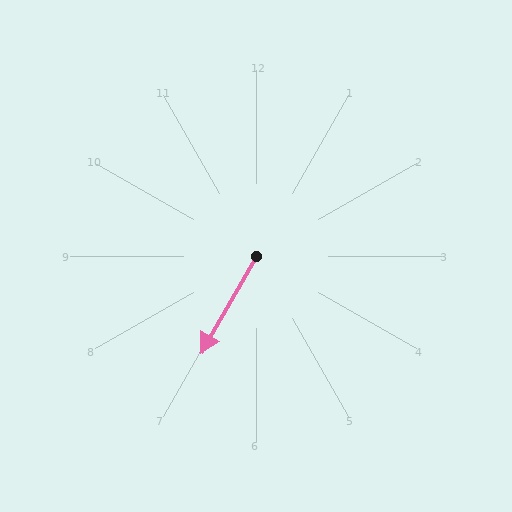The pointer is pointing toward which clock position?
Roughly 7 o'clock.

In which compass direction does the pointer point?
Southwest.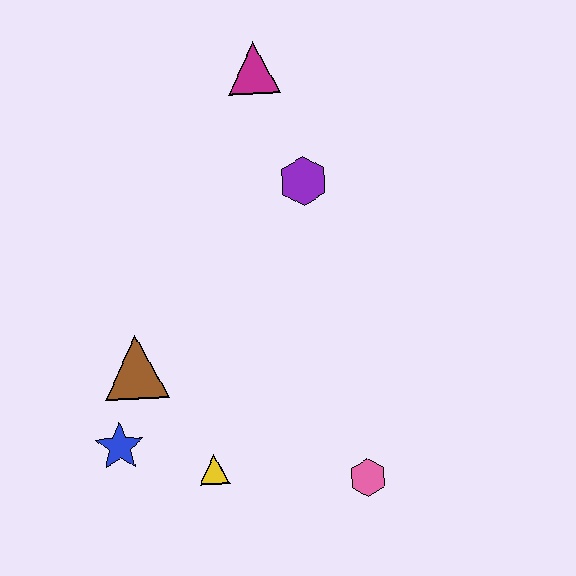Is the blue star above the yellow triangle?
Yes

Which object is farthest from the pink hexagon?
The magenta triangle is farthest from the pink hexagon.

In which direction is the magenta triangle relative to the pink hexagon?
The magenta triangle is above the pink hexagon.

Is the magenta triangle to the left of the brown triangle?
No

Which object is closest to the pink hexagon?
The yellow triangle is closest to the pink hexagon.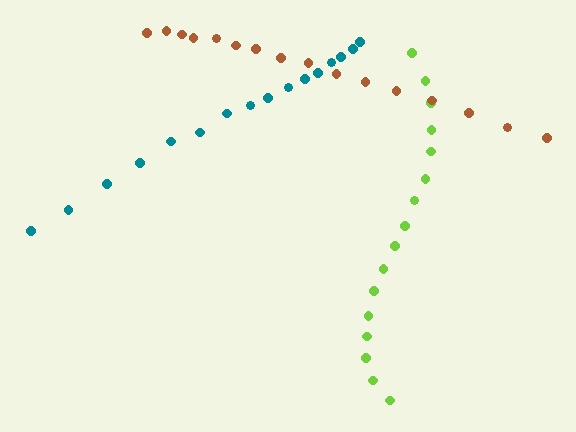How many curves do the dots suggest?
There are 3 distinct paths.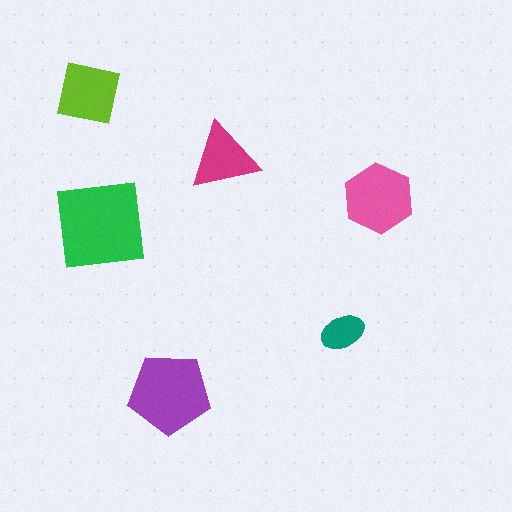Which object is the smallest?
The teal ellipse.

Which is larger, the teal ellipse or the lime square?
The lime square.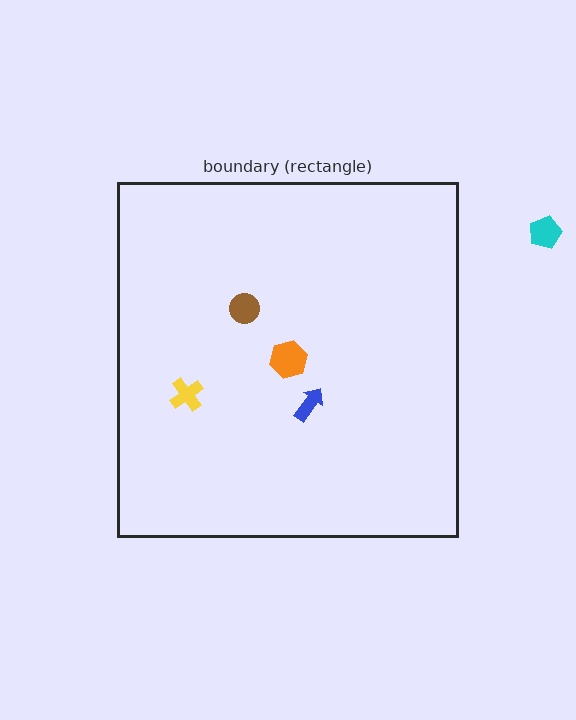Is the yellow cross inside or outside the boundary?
Inside.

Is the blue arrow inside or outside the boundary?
Inside.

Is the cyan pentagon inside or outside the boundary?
Outside.